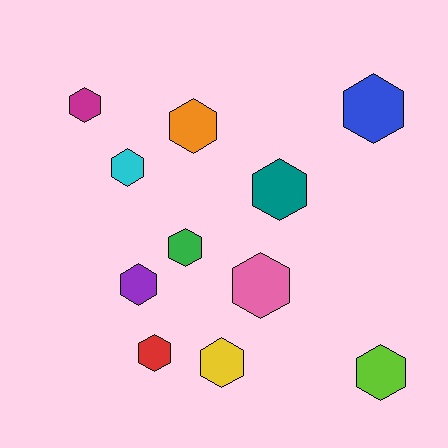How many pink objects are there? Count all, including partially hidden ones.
There is 1 pink object.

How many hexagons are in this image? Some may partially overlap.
There are 11 hexagons.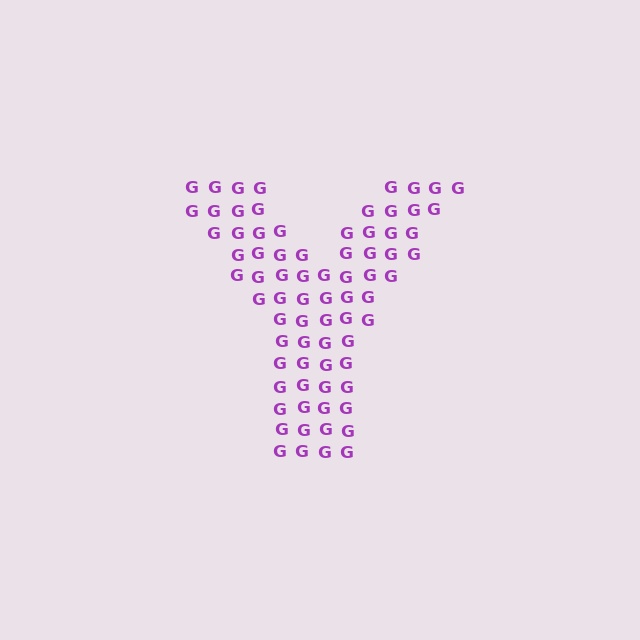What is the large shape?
The large shape is the letter Y.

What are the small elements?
The small elements are letter G's.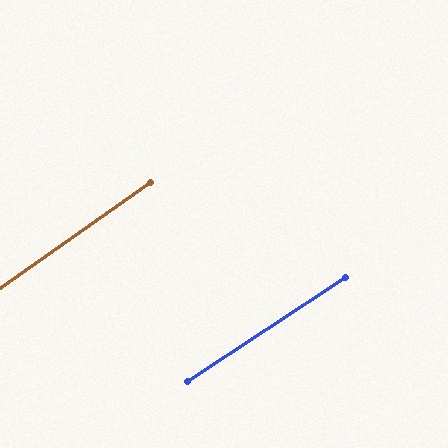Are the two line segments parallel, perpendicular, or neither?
Parallel — their directions differ by only 1.4°.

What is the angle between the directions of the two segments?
Approximately 1 degree.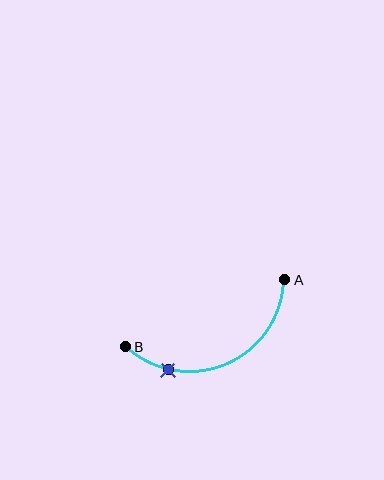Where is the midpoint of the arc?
The arc midpoint is the point on the curve farthest from the straight line joining A and B. It sits below that line.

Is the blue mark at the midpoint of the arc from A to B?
No. The blue mark lies on the arc but is closer to endpoint B. The arc midpoint would be at the point on the curve equidistant along the arc from both A and B.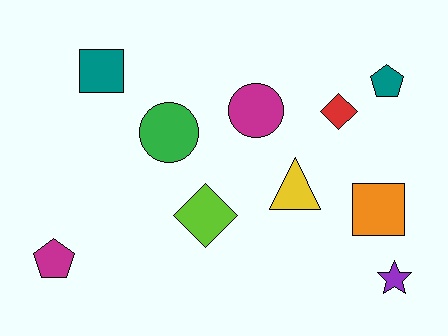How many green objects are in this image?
There is 1 green object.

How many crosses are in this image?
There are no crosses.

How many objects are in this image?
There are 10 objects.